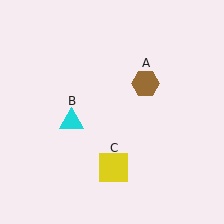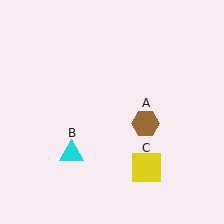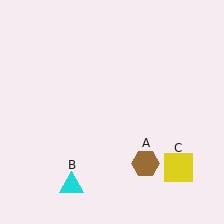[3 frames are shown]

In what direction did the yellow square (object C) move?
The yellow square (object C) moved right.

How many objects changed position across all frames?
3 objects changed position: brown hexagon (object A), cyan triangle (object B), yellow square (object C).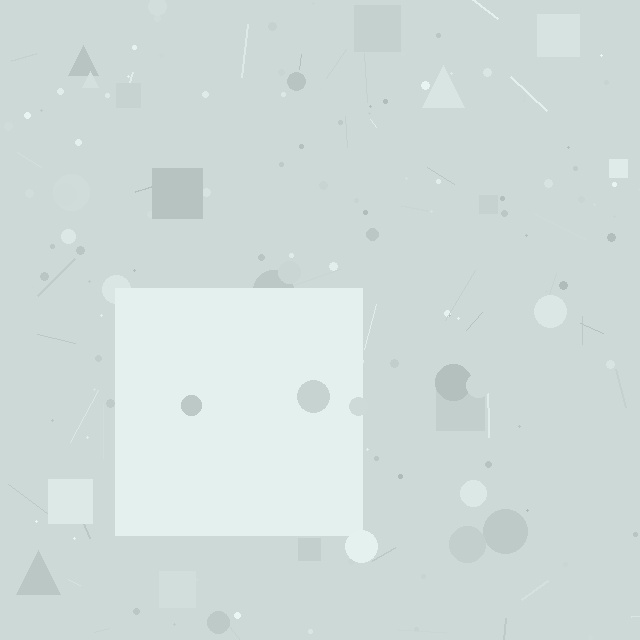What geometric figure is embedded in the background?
A square is embedded in the background.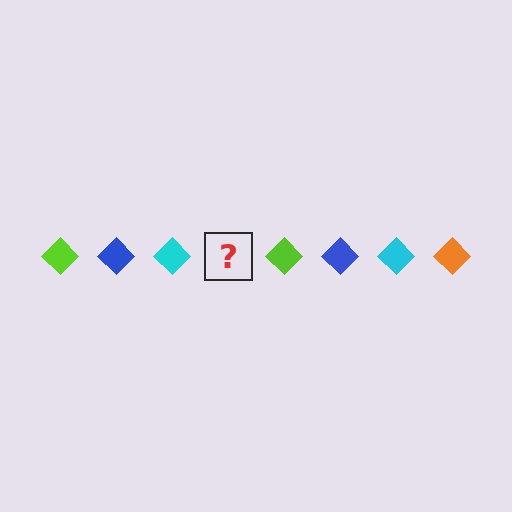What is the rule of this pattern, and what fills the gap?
The rule is that the pattern cycles through lime, blue, cyan, orange diamonds. The gap should be filled with an orange diamond.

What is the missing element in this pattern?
The missing element is an orange diamond.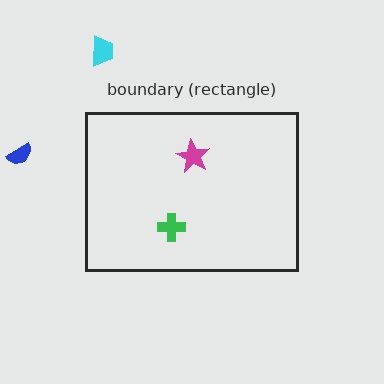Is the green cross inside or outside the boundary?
Inside.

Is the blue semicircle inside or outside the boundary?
Outside.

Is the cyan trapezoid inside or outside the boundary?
Outside.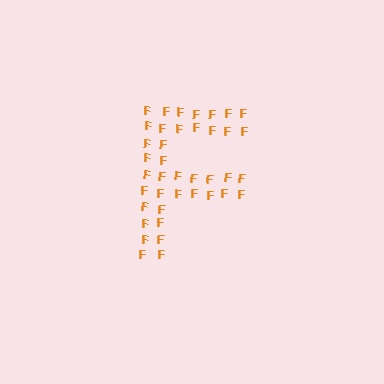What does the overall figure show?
The overall figure shows the letter F.